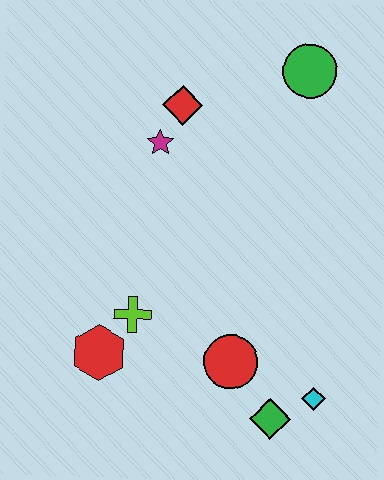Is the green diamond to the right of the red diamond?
Yes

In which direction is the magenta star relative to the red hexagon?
The magenta star is above the red hexagon.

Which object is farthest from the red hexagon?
The green circle is farthest from the red hexagon.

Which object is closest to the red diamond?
The magenta star is closest to the red diamond.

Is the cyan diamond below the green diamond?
No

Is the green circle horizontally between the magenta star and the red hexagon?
No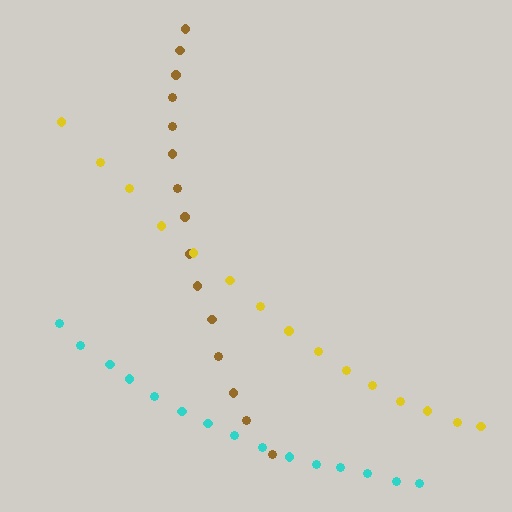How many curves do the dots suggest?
There are 3 distinct paths.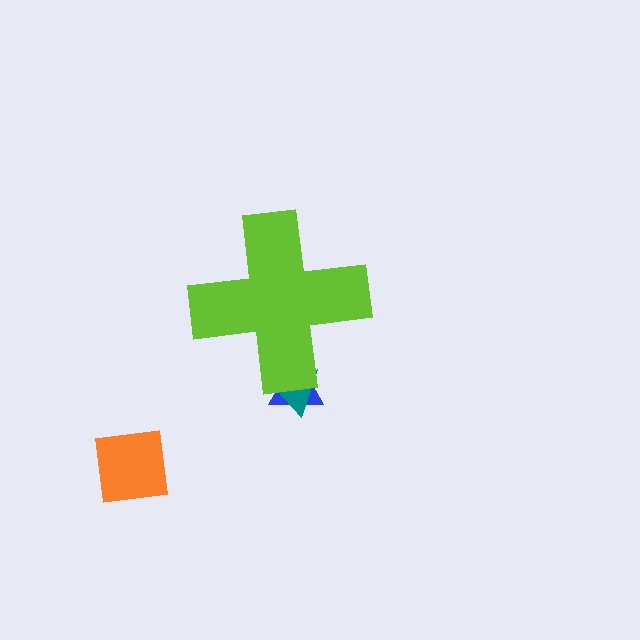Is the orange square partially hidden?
No, the orange square is fully visible.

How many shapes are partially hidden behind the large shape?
2 shapes are partially hidden.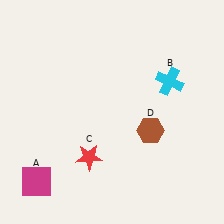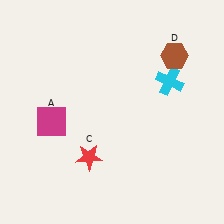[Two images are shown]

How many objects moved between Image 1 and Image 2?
2 objects moved between the two images.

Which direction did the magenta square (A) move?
The magenta square (A) moved up.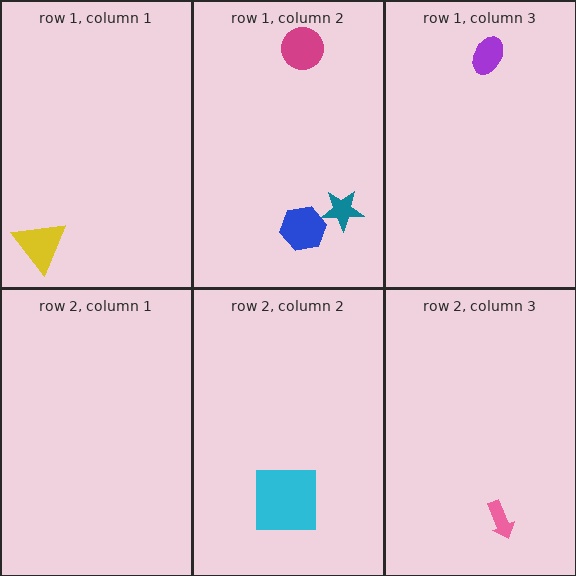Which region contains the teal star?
The row 1, column 2 region.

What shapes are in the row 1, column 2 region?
The blue hexagon, the teal star, the magenta circle.